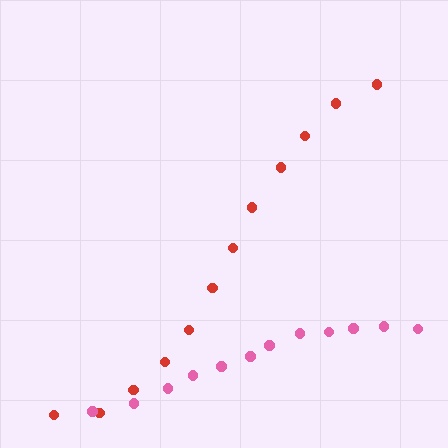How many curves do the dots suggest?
There are 2 distinct paths.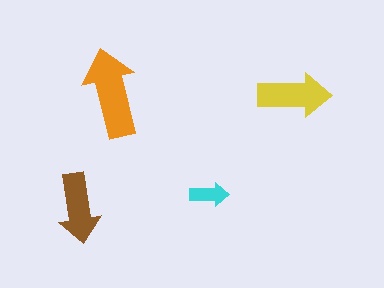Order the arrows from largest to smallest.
the orange one, the yellow one, the brown one, the cyan one.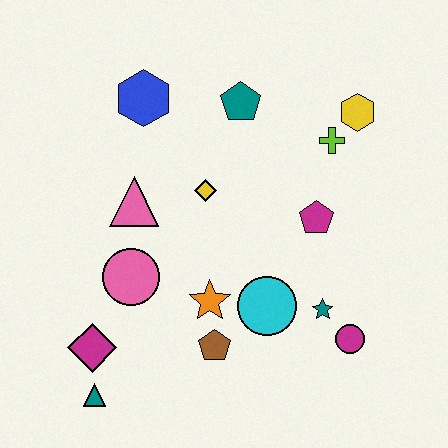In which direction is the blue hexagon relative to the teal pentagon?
The blue hexagon is to the left of the teal pentagon.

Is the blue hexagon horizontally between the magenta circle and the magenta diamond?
Yes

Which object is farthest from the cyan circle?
The blue hexagon is farthest from the cyan circle.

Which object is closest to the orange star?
The brown pentagon is closest to the orange star.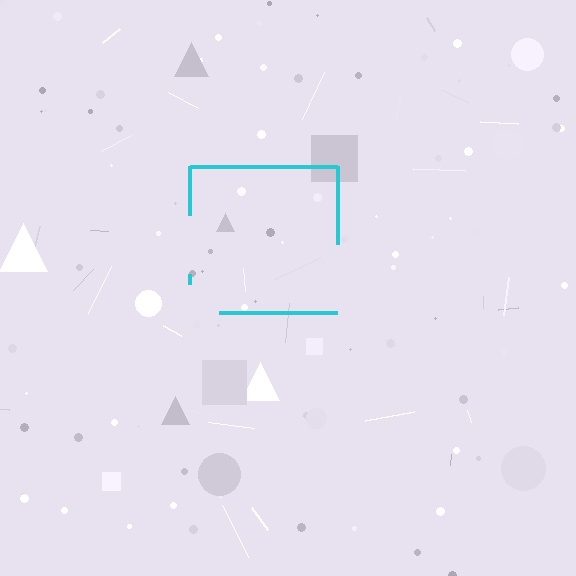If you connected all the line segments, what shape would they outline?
They would outline a square.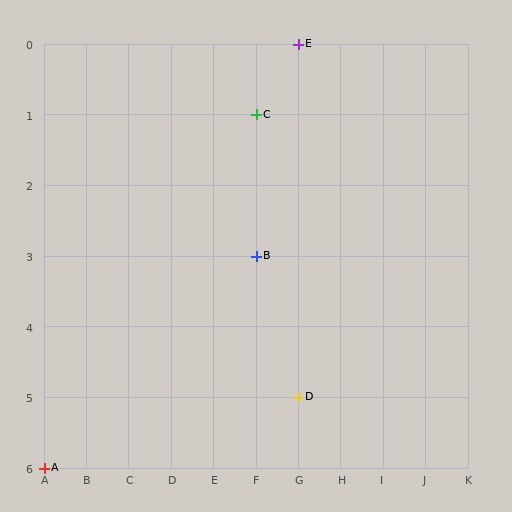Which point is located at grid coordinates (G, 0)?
Point E is at (G, 0).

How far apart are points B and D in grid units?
Points B and D are 1 column and 2 rows apart (about 2.2 grid units diagonally).